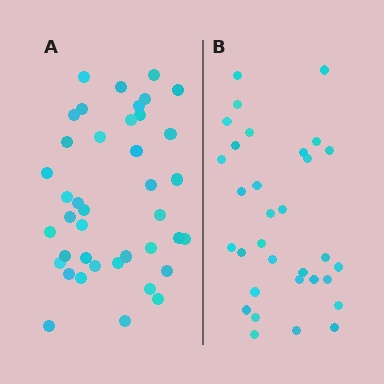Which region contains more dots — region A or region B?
Region A (the left region) has more dots.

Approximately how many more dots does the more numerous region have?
Region A has roughly 8 or so more dots than region B.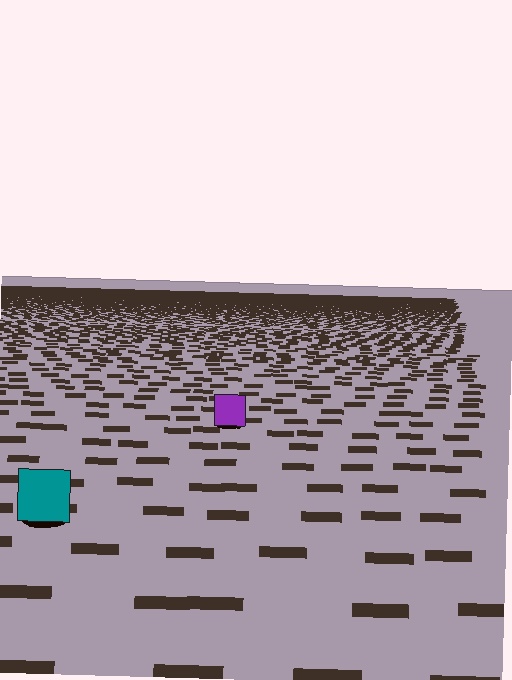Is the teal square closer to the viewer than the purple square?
Yes. The teal square is closer — you can tell from the texture gradient: the ground texture is coarser near it.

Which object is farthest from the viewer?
The purple square is farthest from the viewer. It appears smaller and the ground texture around it is denser.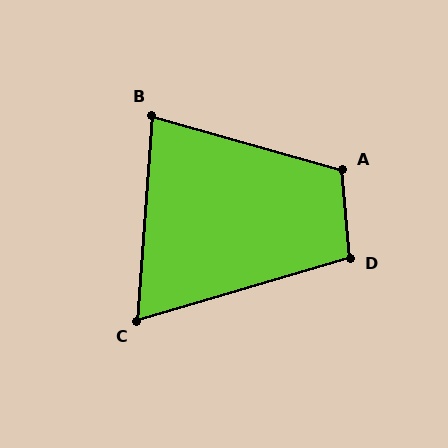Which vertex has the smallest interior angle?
C, at approximately 70 degrees.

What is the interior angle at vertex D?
Approximately 102 degrees (obtuse).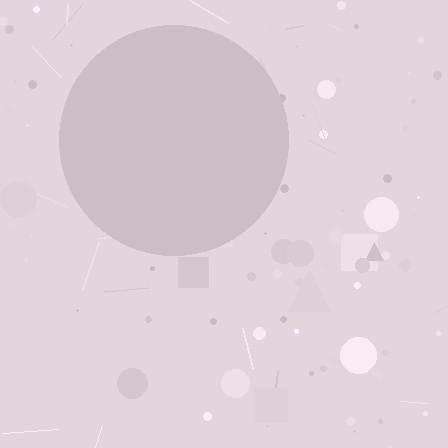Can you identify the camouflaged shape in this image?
The camouflaged shape is a circle.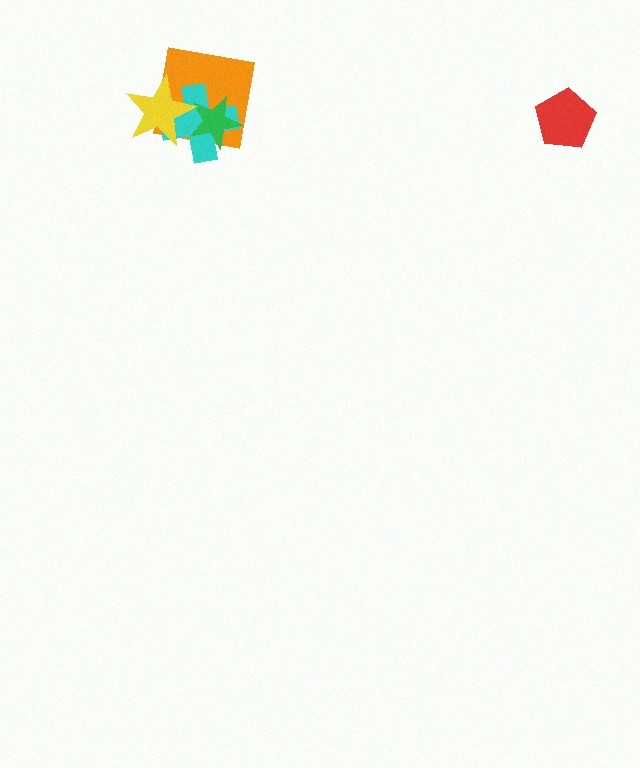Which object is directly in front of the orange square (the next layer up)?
The cyan cross is directly in front of the orange square.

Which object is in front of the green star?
The yellow star is in front of the green star.